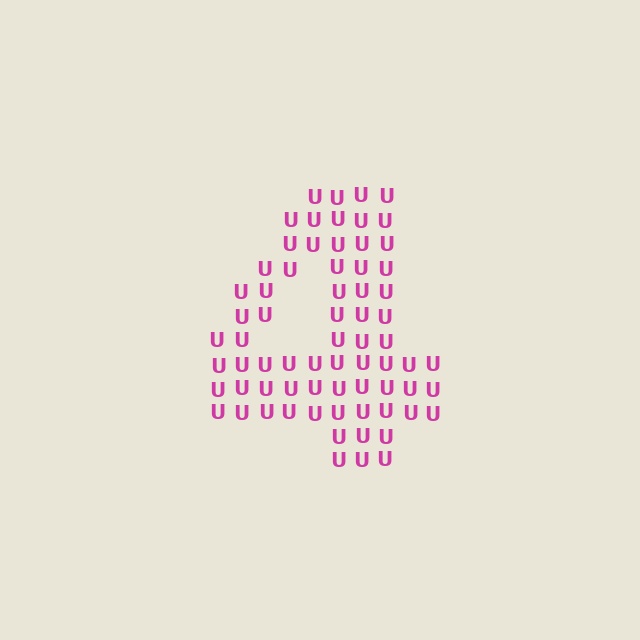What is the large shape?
The large shape is the digit 4.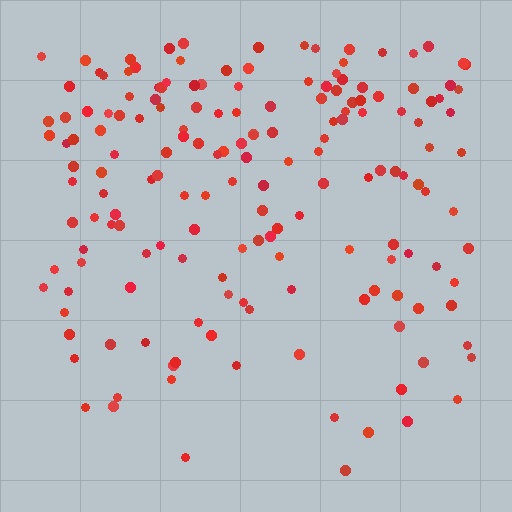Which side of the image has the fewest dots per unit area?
The bottom.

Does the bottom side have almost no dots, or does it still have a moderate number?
Still a moderate number, just noticeably fewer than the top.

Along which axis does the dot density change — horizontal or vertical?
Vertical.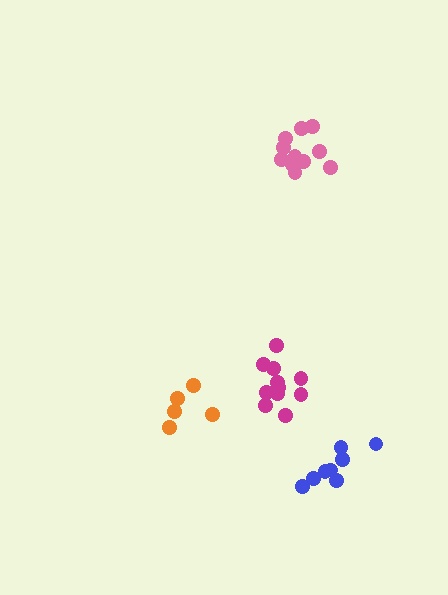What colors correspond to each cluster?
The clusters are colored: magenta, pink, blue, orange.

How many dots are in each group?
Group 1: 11 dots, Group 2: 11 dots, Group 3: 8 dots, Group 4: 5 dots (35 total).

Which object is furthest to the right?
The blue cluster is rightmost.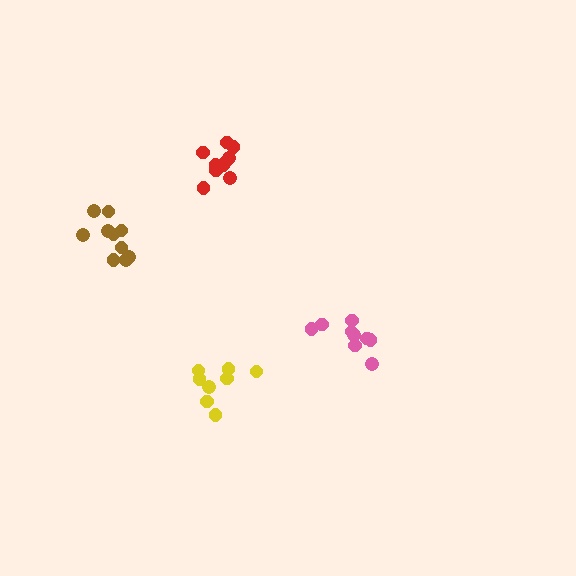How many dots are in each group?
Group 1: 9 dots, Group 2: 10 dots, Group 3: 10 dots, Group 4: 8 dots (37 total).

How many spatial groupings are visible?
There are 4 spatial groupings.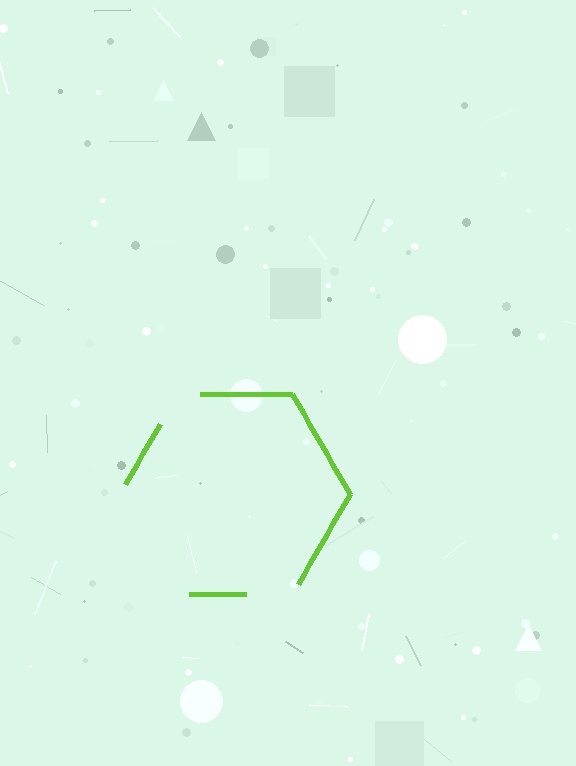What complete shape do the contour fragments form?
The contour fragments form a hexagon.